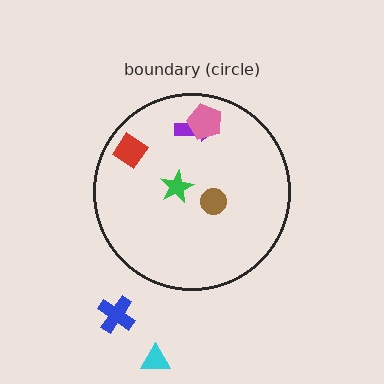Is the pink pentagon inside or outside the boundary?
Inside.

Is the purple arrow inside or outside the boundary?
Inside.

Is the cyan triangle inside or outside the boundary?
Outside.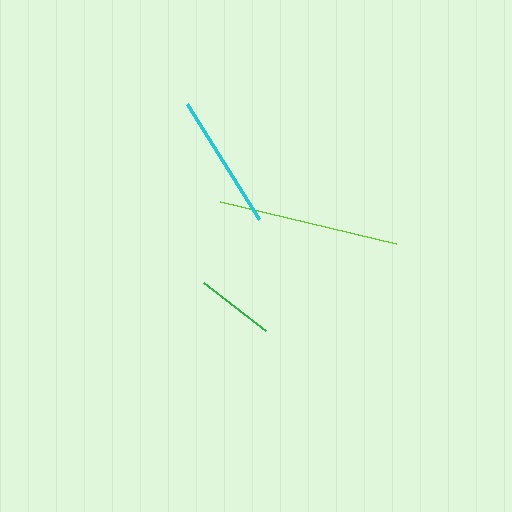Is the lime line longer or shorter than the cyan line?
The lime line is longer than the cyan line.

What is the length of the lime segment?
The lime segment is approximately 181 pixels long.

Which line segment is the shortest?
The green line is the shortest at approximately 78 pixels.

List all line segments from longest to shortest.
From longest to shortest: lime, cyan, green.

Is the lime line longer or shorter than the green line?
The lime line is longer than the green line.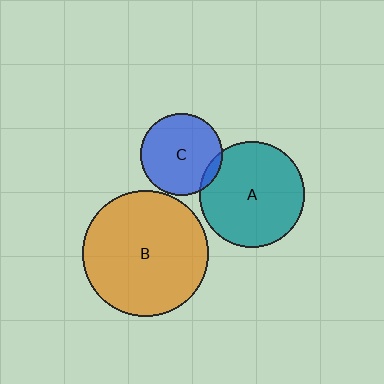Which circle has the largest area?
Circle B (orange).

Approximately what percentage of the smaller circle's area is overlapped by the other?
Approximately 10%.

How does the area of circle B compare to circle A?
Approximately 1.4 times.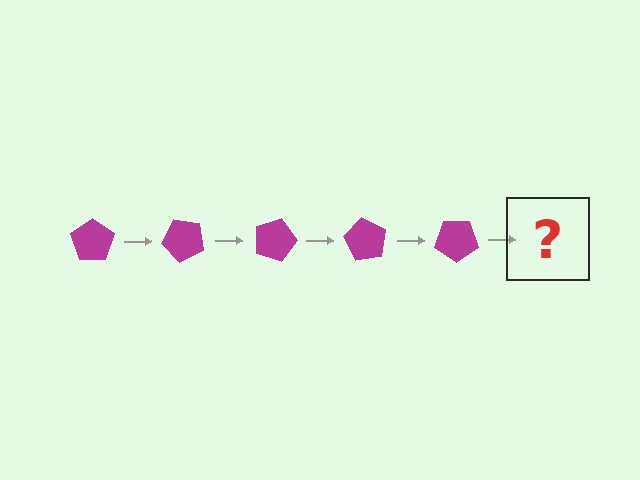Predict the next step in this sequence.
The next step is a magenta pentagon rotated 225 degrees.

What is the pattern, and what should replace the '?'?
The pattern is that the pentagon rotates 45 degrees each step. The '?' should be a magenta pentagon rotated 225 degrees.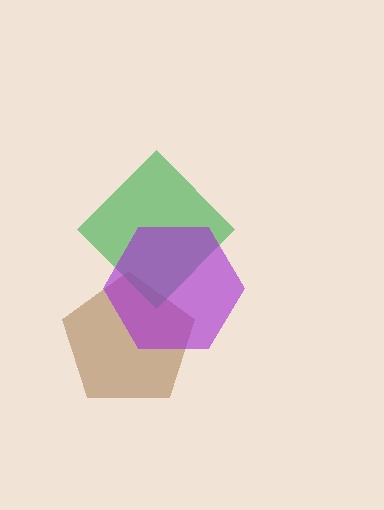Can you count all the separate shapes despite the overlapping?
Yes, there are 3 separate shapes.